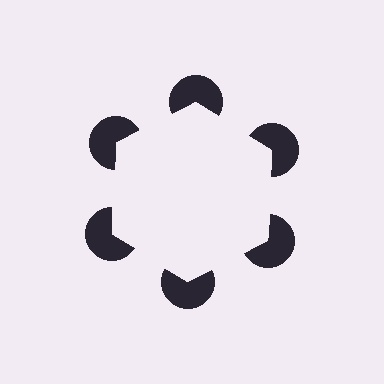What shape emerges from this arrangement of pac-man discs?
An illusory hexagon — its edges are inferred from the aligned wedge cuts in the pac-man discs, not physically drawn.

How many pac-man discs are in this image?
There are 6 — one at each vertex of the illusory hexagon.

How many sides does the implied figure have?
6 sides.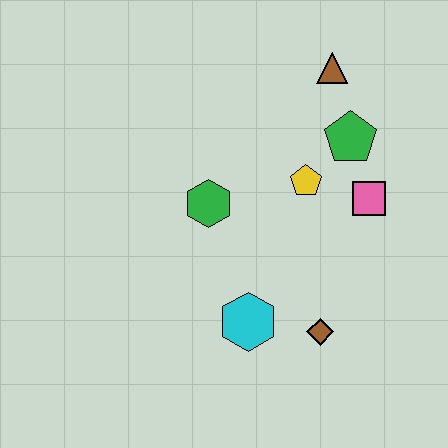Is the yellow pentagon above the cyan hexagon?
Yes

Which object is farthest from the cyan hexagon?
The brown triangle is farthest from the cyan hexagon.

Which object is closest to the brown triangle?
The green pentagon is closest to the brown triangle.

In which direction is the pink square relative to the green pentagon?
The pink square is below the green pentagon.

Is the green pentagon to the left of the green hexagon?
No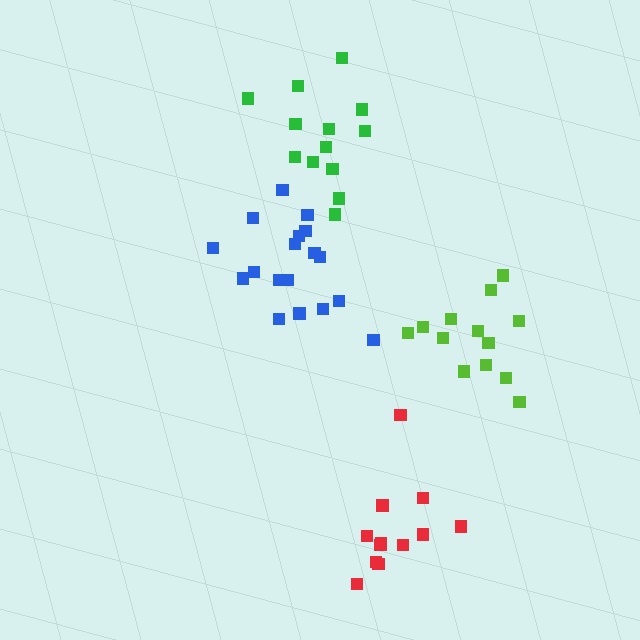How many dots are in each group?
Group 1: 18 dots, Group 2: 13 dots, Group 3: 12 dots, Group 4: 13 dots (56 total).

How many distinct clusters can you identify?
There are 4 distinct clusters.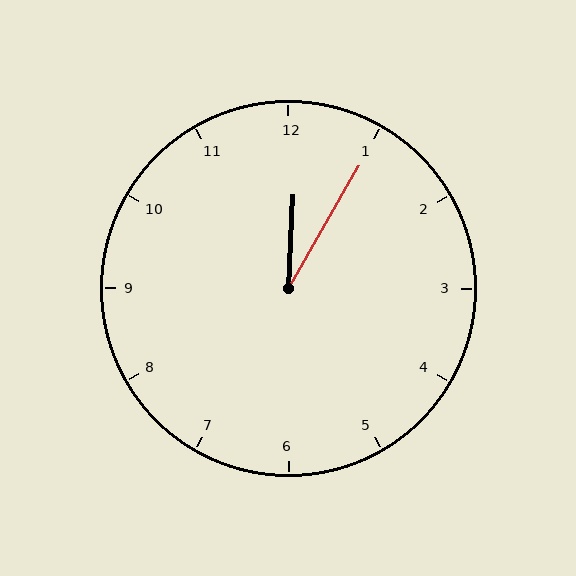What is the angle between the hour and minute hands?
Approximately 28 degrees.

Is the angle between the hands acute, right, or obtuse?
It is acute.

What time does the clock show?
12:05.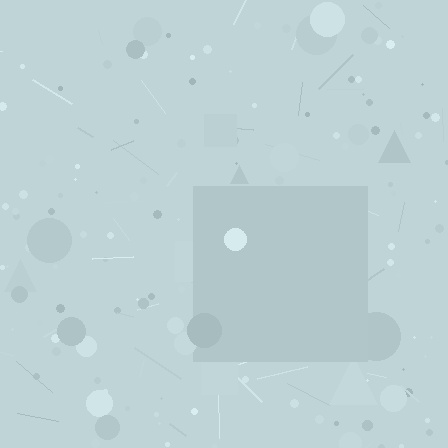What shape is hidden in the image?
A square is hidden in the image.